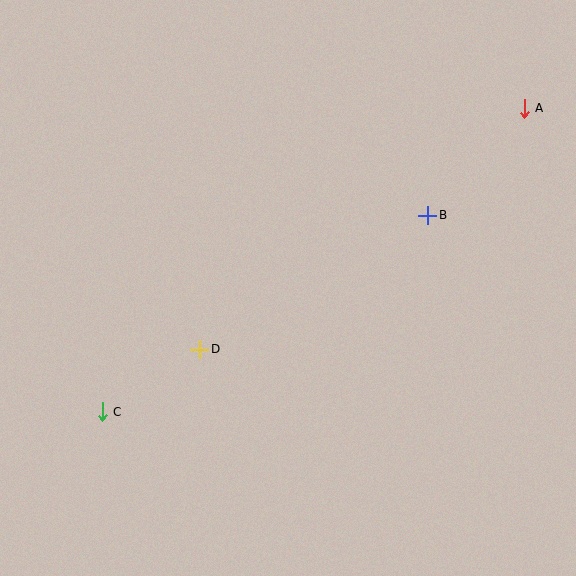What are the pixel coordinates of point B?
Point B is at (428, 215).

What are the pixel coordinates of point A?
Point A is at (524, 108).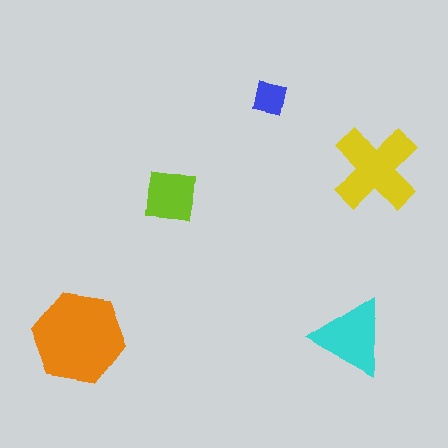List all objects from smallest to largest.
The blue square, the lime square, the cyan triangle, the yellow cross, the orange hexagon.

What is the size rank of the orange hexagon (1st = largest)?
1st.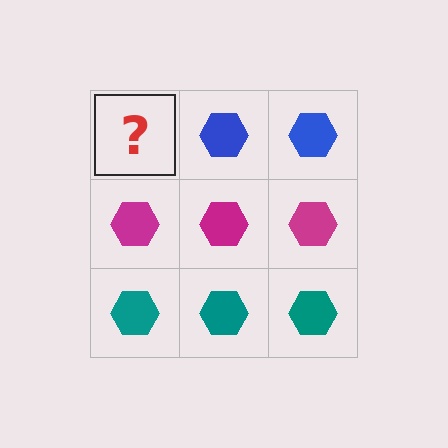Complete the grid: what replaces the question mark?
The question mark should be replaced with a blue hexagon.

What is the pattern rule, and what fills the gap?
The rule is that each row has a consistent color. The gap should be filled with a blue hexagon.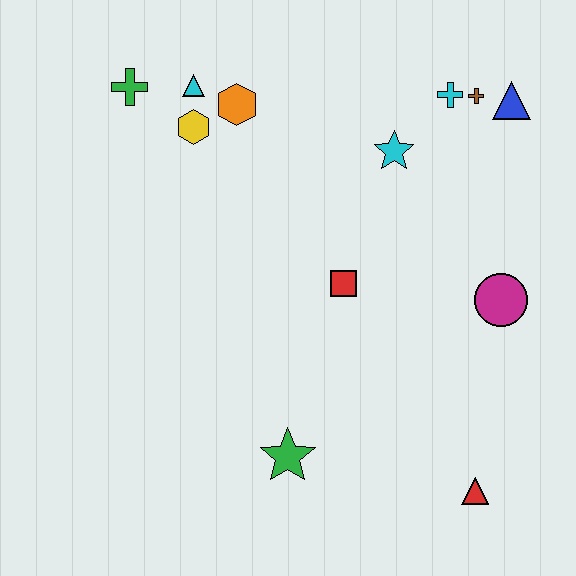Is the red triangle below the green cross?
Yes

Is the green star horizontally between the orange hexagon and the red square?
Yes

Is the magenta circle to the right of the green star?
Yes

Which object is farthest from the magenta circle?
The green cross is farthest from the magenta circle.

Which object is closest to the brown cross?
The cyan cross is closest to the brown cross.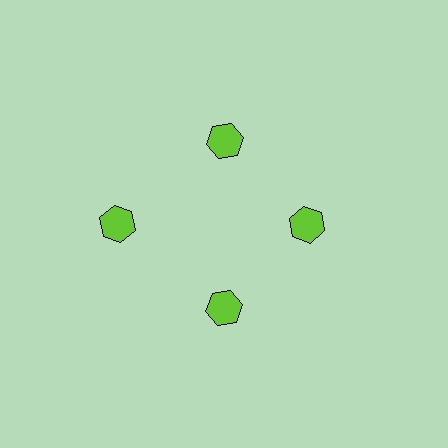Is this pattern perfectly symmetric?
No. The 4 lime hexagons are arranged in a ring, but one element near the 9 o'clock position is pushed outward from the center, breaking the 4-fold rotational symmetry.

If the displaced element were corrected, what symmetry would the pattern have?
It would have 4-fold rotational symmetry — the pattern would map onto itself every 90 degrees.